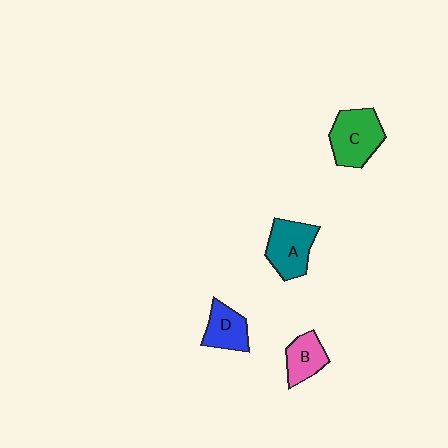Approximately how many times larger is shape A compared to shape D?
Approximately 1.4 times.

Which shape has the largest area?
Shape C (green).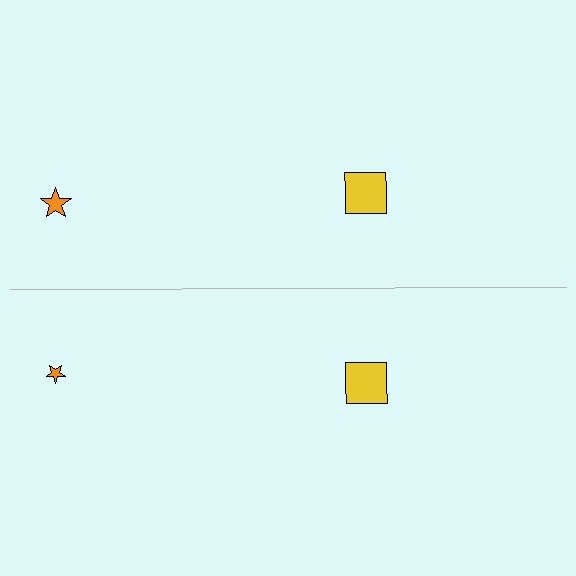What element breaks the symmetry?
The orange star on the bottom side has a different size than its mirror counterpart.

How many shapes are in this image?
There are 4 shapes in this image.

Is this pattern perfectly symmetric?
No, the pattern is not perfectly symmetric. The orange star on the bottom side has a different size than its mirror counterpart.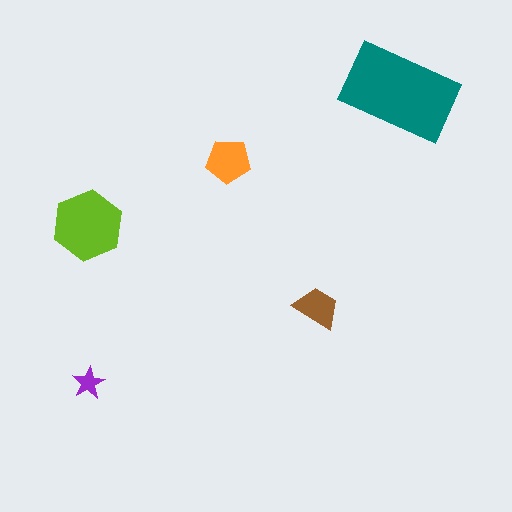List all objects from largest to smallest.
The teal rectangle, the lime hexagon, the orange pentagon, the brown trapezoid, the purple star.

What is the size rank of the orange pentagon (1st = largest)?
3rd.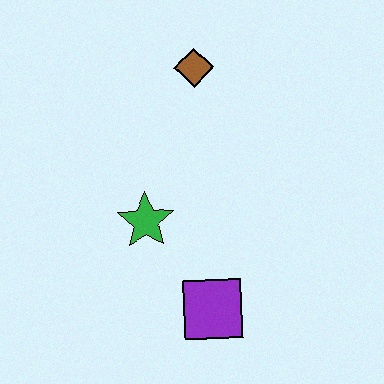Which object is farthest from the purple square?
The brown diamond is farthest from the purple square.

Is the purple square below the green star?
Yes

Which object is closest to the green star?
The purple square is closest to the green star.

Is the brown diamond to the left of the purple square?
Yes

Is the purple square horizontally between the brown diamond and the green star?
No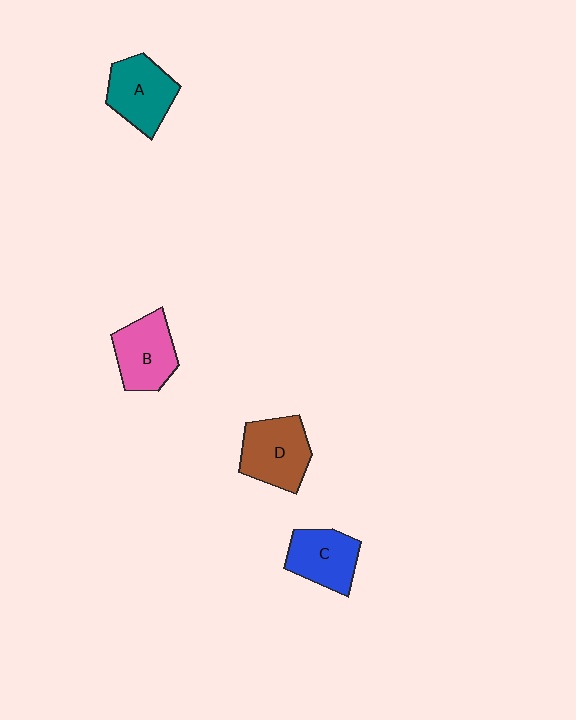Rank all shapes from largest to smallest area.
From largest to smallest: D (brown), A (teal), B (pink), C (blue).